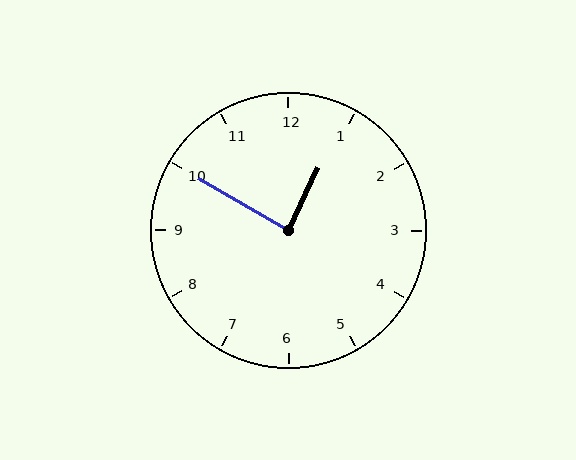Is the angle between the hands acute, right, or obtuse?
It is right.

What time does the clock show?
12:50.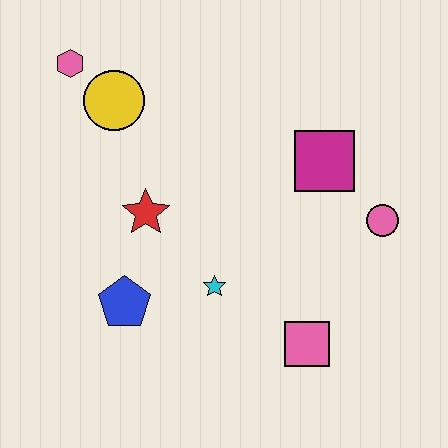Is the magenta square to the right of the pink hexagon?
Yes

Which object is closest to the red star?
The blue pentagon is closest to the red star.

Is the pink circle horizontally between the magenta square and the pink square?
No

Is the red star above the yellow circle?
No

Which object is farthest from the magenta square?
The pink hexagon is farthest from the magenta square.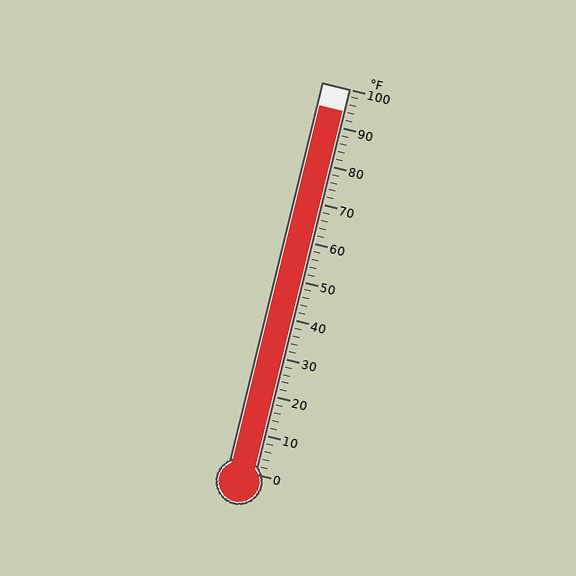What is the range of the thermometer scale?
The thermometer scale ranges from 0°F to 100°F.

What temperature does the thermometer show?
The thermometer shows approximately 94°F.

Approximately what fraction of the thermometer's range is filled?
The thermometer is filled to approximately 95% of its range.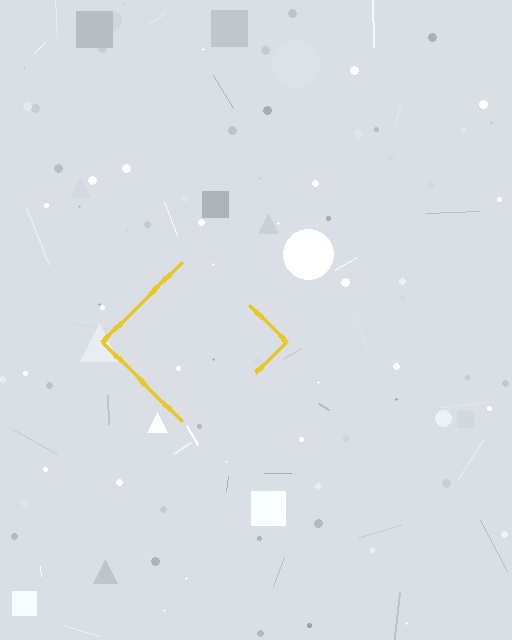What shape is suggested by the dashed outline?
The dashed outline suggests a diamond.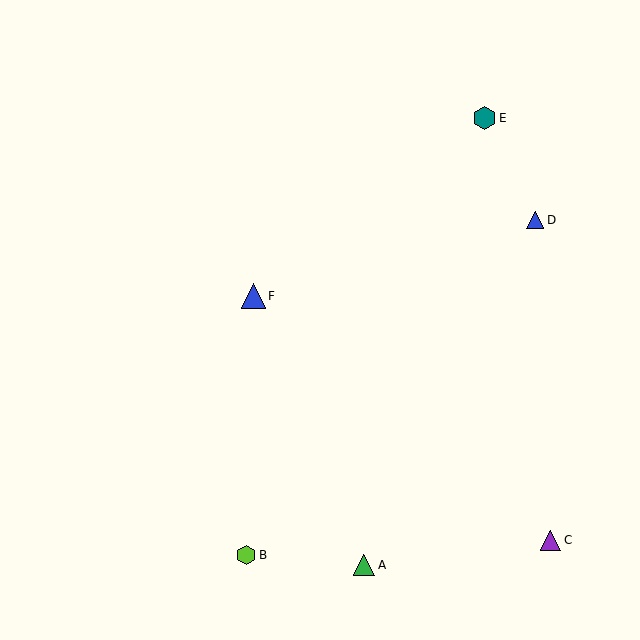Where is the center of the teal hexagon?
The center of the teal hexagon is at (484, 118).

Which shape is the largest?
The blue triangle (labeled F) is the largest.